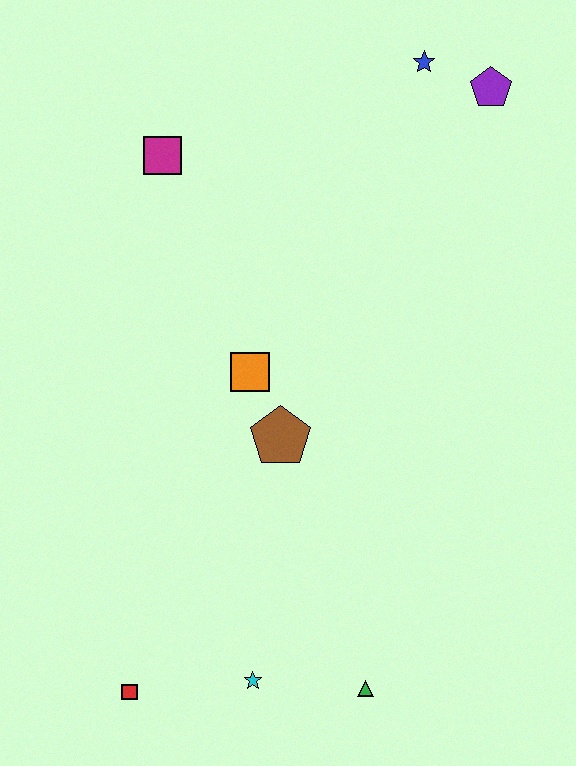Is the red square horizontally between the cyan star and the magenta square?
No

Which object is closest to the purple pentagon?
The blue star is closest to the purple pentagon.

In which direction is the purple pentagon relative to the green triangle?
The purple pentagon is above the green triangle.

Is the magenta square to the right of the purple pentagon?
No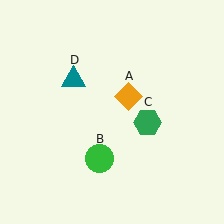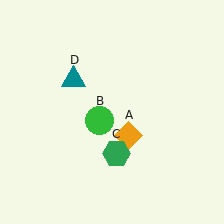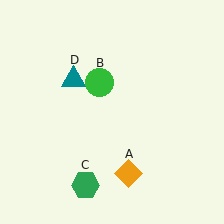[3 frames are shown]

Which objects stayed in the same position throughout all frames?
Teal triangle (object D) remained stationary.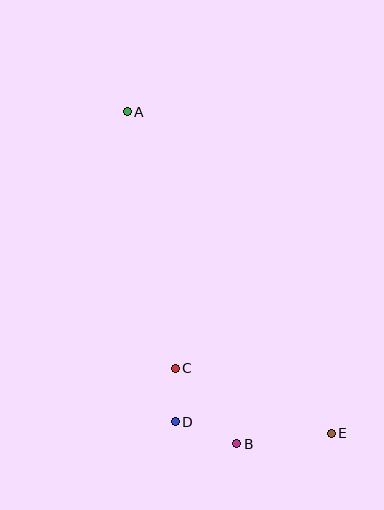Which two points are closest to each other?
Points C and D are closest to each other.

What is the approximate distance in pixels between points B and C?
The distance between B and C is approximately 97 pixels.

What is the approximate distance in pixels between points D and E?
The distance between D and E is approximately 157 pixels.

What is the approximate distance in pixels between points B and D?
The distance between B and D is approximately 65 pixels.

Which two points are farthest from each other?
Points A and E are farthest from each other.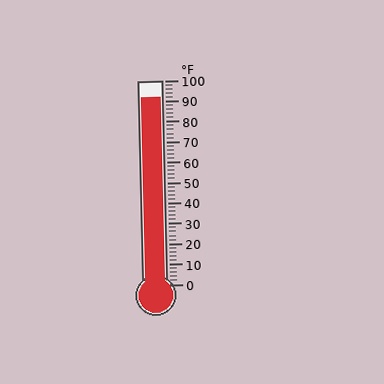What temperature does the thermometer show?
The thermometer shows approximately 92°F.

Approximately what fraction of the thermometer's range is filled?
The thermometer is filled to approximately 90% of its range.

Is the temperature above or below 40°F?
The temperature is above 40°F.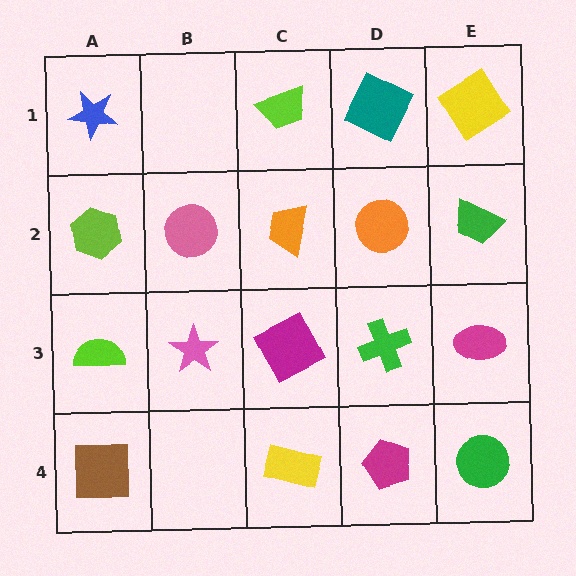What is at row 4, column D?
A magenta pentagon.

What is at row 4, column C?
A yellow rectangle.